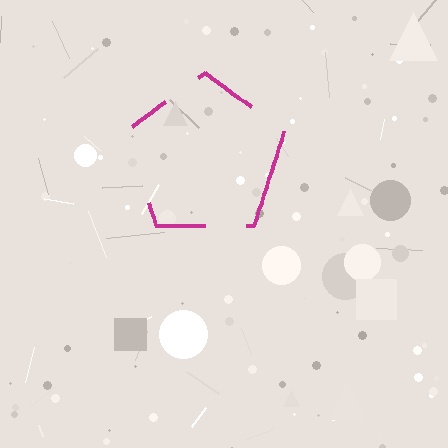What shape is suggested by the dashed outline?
The dashed outline suggests a pentagon.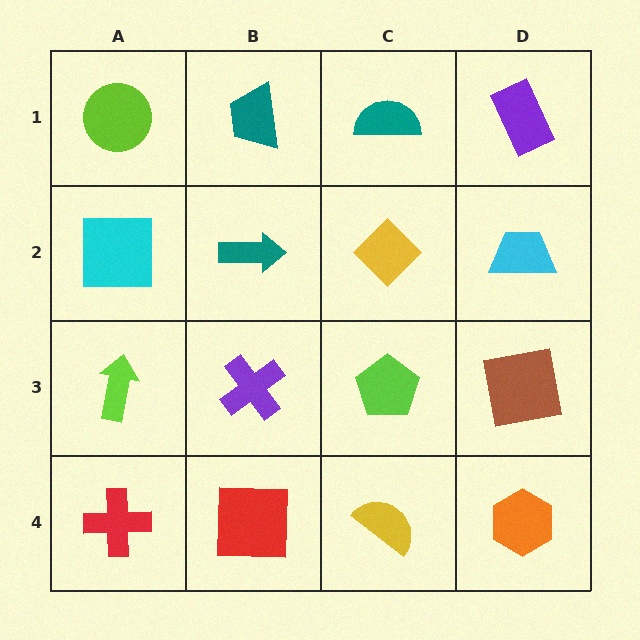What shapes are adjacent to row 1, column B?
A teal arrow (row 2, column B), a lime circle (row 1, column A), a teal semicircle (row 1, column C).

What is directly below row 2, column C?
A lime pentagon.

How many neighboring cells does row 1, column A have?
2.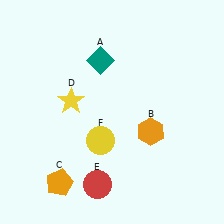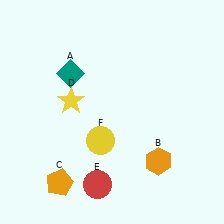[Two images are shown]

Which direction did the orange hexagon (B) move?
The orange hexagon (B) moved down.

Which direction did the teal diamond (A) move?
The teal diamond (A) moved left.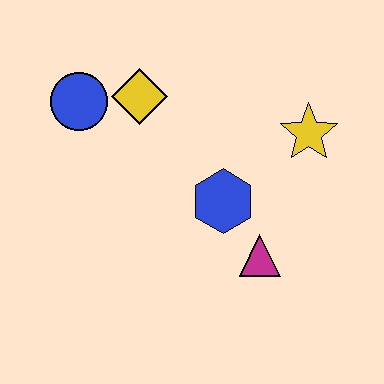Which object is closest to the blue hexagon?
The magenta triangle is closest to the blue hexagon.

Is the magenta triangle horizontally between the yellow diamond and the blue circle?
No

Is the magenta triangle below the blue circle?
Yes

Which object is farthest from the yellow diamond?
The magenta triangle is farthest from the yellow diamond.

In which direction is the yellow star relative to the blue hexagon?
The yellow star is to the right of the blue hexagon.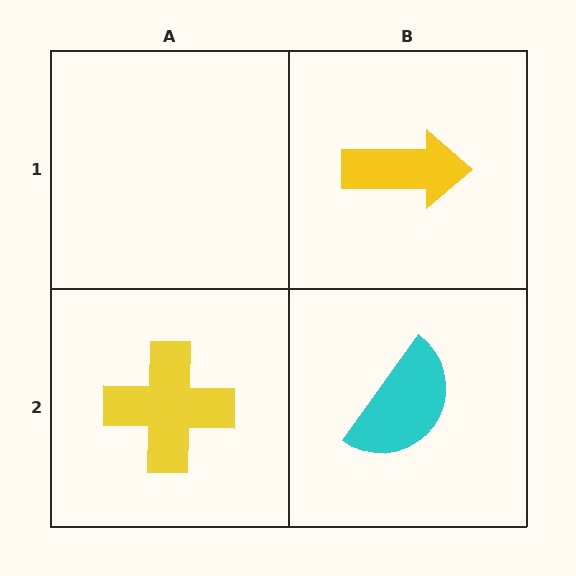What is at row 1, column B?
A yellow arrow.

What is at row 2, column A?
A yellow cross.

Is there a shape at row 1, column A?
No, that cell is empty.